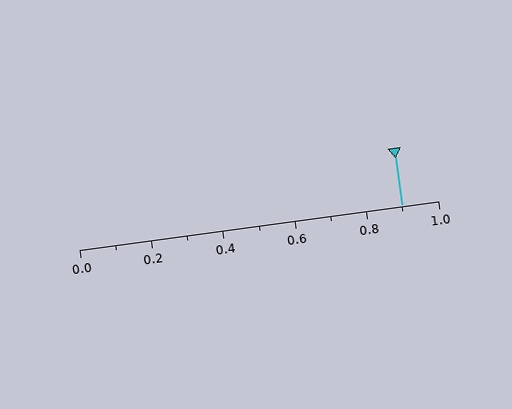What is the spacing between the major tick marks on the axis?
The major ticks are spaced 0.2 apart.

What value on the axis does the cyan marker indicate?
The marker indicates approximately 0.9.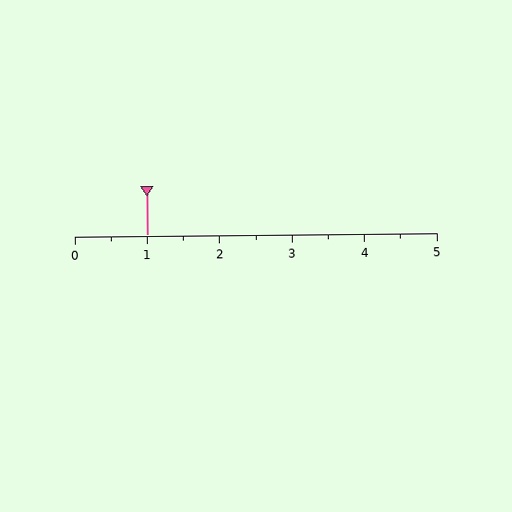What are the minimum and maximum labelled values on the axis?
The axis runs from 0 to 5.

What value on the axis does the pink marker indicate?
The marker indicates approximately 1.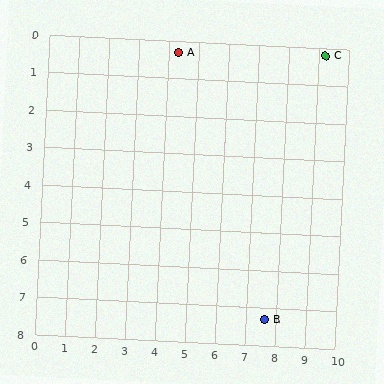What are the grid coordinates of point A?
Point A is at approximately (4.3, 0.3).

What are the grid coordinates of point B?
Point B is at approximately (7.6, 7.3).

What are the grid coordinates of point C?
Point C is at approximately (9.2, 0.2).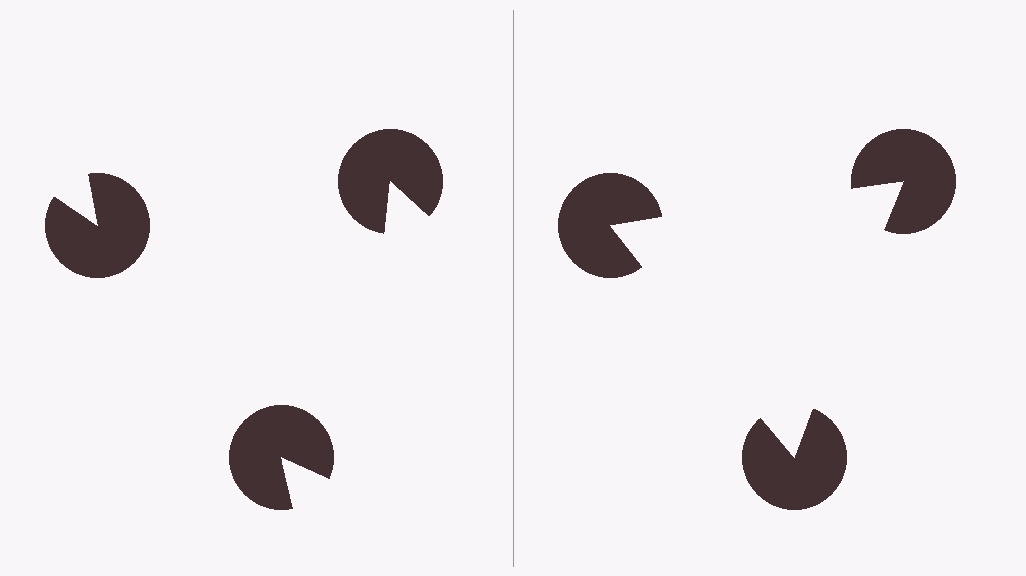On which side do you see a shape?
An illusory triangle appears on the right side. On the left side the wedge cuts are rotated, so no coherent shape forms.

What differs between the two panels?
The pac-man discs are positioned identically on both sides; only the wedge orientations differ. On the right they align to a triangle; on the left they are misaligned.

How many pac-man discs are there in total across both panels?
6 — 3 on each side.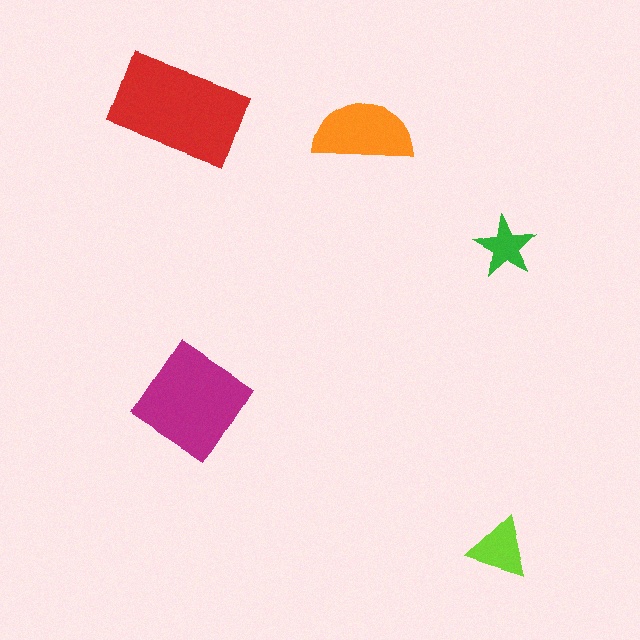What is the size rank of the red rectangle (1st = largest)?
1st.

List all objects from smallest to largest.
The green star, the lime triangle, the orange semicircle, the magenta diamond, the red rectangle.